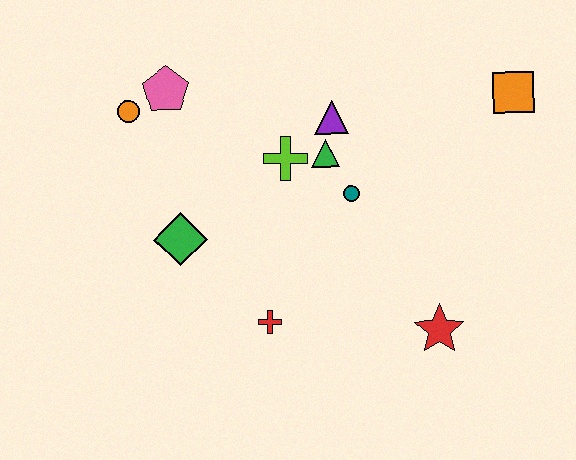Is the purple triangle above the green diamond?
Yes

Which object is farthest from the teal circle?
The orange circle is farthest from the teal circle.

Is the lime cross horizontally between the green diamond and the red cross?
No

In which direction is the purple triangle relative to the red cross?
The purple triangle is above the red cross.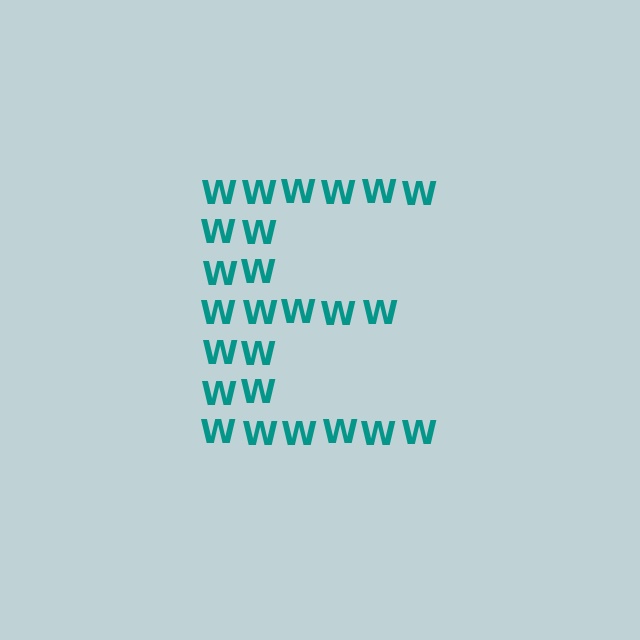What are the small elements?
The small elements are letter W's.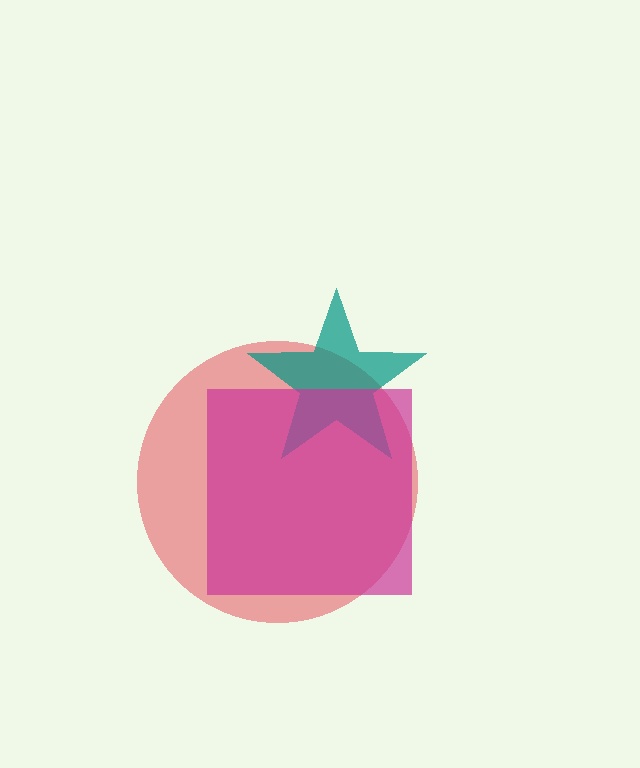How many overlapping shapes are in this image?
There are 3 overlapping shapes in the image.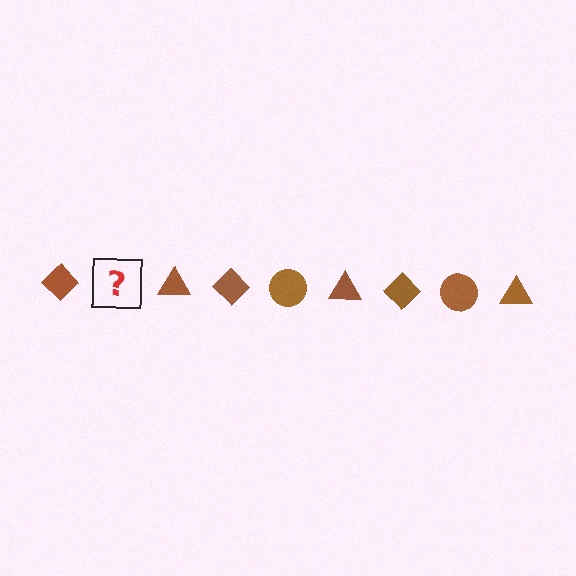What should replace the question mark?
The question mark should be replaced with a brown circle.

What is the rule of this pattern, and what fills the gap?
The rule is that the pattern cycles through diamond, circle, triangle shapes in brown. The gap should be filled with a brown circle.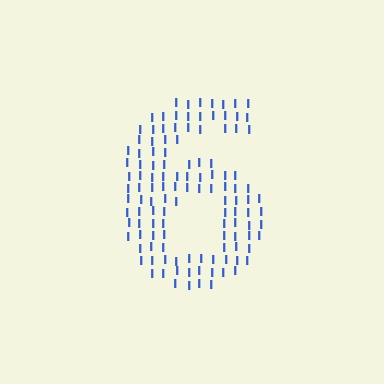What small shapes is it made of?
It is made of small letter I's.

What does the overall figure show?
The overall figure shows the digit 6.